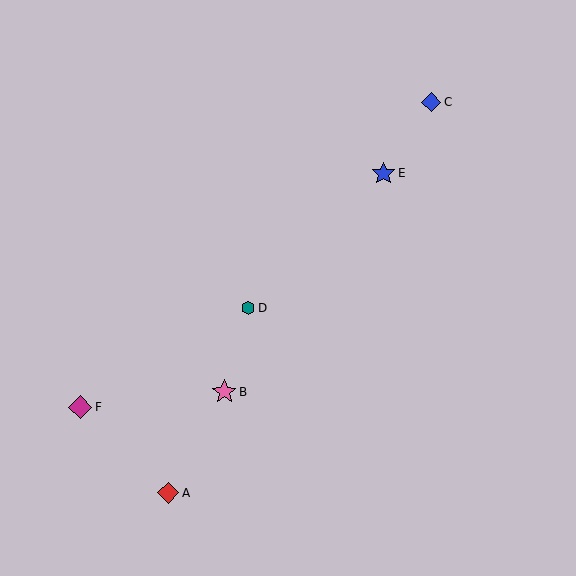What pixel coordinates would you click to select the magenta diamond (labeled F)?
Click at (80, 407) to select the magenta diamond F.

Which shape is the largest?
The pink star (labeled B) is the largest.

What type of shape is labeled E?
Shape E is a blue star.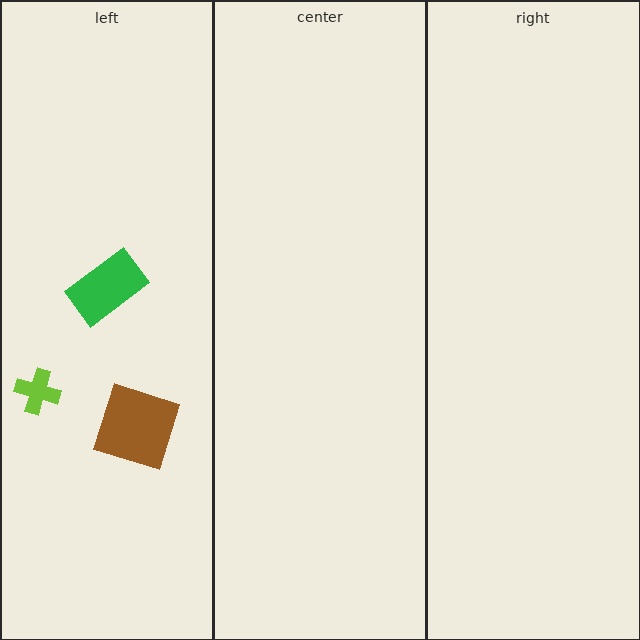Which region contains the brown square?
The left region.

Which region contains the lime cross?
The left region.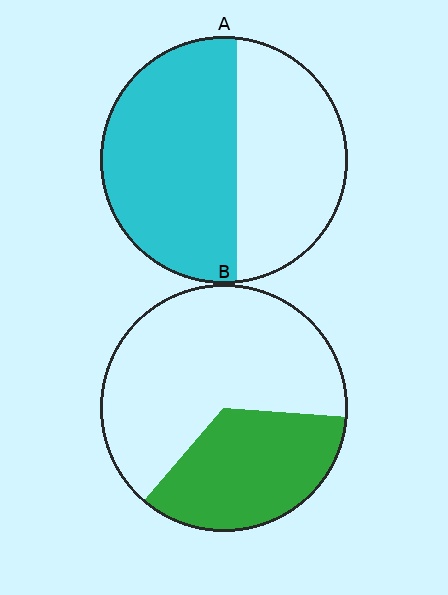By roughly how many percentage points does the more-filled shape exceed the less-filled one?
By roughly 20 percentage points (A over B).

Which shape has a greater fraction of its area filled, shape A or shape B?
Shape A.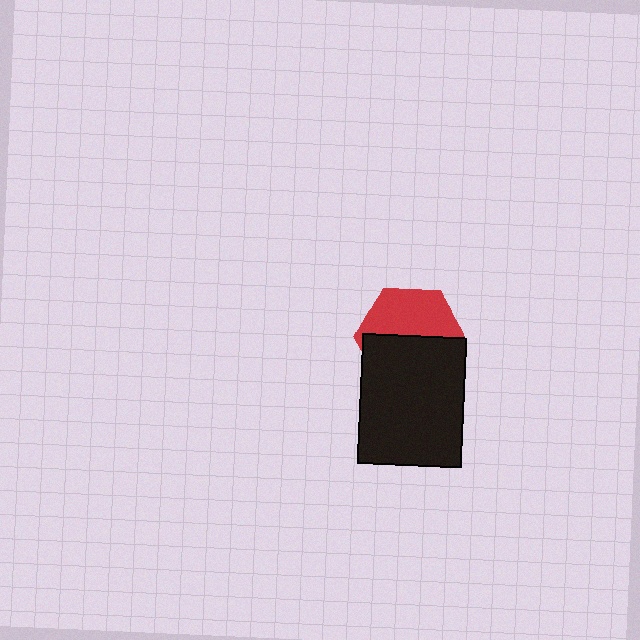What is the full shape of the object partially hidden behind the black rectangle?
The partially hidden object is a red hexagon.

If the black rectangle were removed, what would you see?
You would see the complete red hexagon.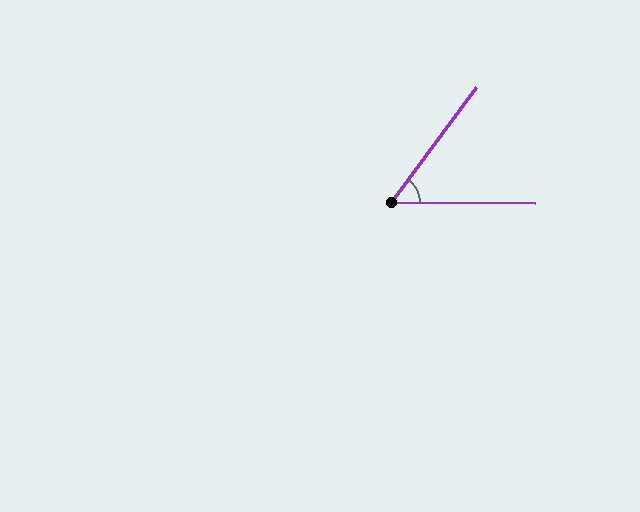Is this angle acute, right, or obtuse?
It is acute.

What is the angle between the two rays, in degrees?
Approximately 54 degrees.